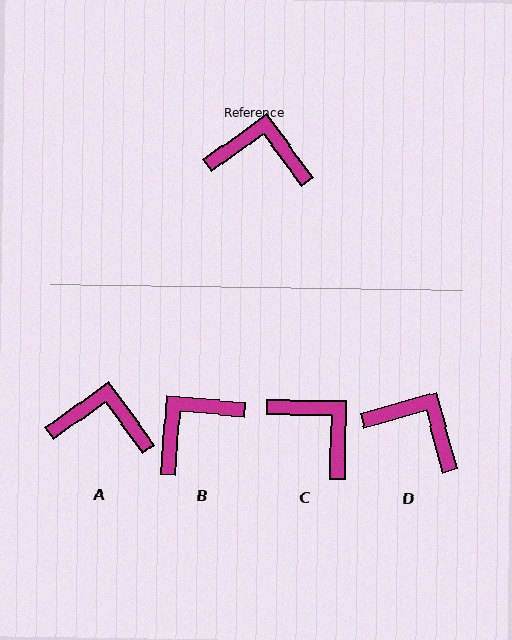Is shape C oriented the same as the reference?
No, it is off by about 37 degrees.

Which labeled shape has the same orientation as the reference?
A.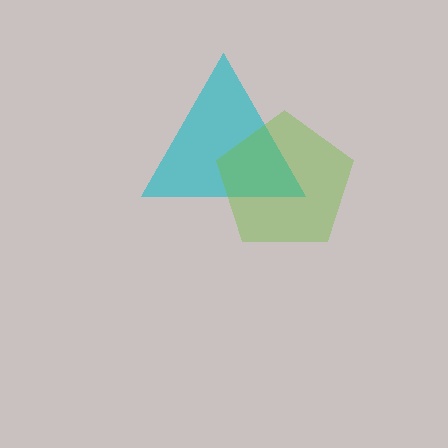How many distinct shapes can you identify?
There are 2 distinct shapes: a cyan triangle, a lime pentagon.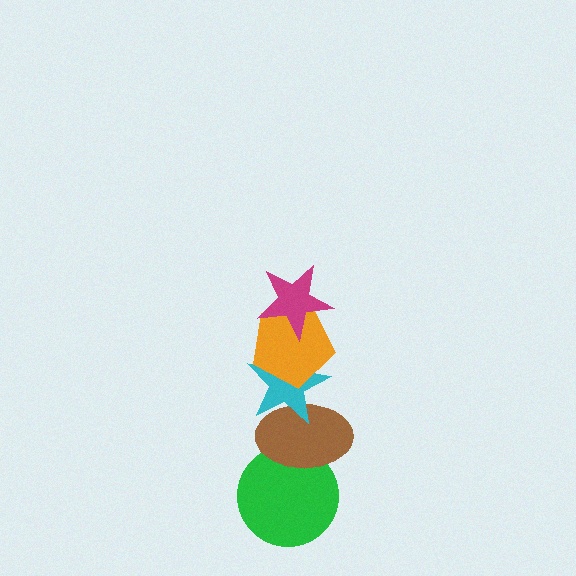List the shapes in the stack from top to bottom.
From top to bottom: the magenta star, the orange pentagon, the cyan star, the brown ellipse, the green circle.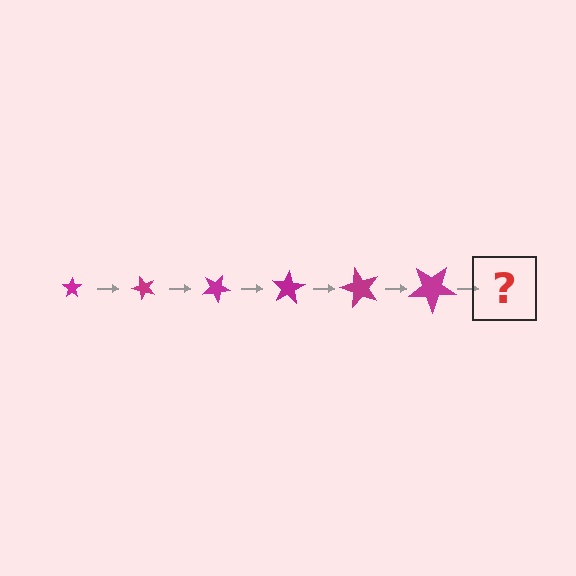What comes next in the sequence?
The next element should be a star, larger than the previous one and rotated 300 degrees from the start.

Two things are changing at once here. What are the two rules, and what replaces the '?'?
The two rules are that the star grows larger each step and it rotates 50 degrees each step. The '?' should be a star, larger than the previous one and rotated 300 degrees from the start.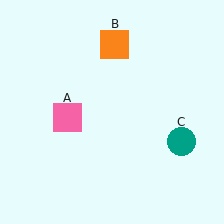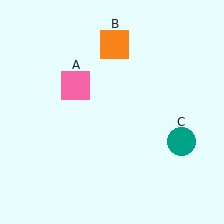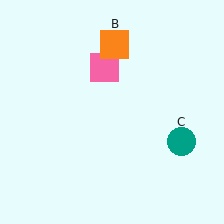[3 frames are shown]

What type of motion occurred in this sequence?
The pink square (object A) rotated clockwise around the center of the scene.